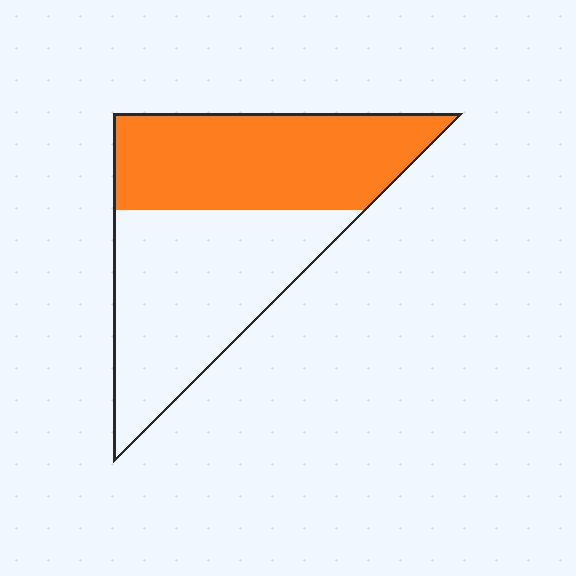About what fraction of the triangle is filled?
About one half (1/2).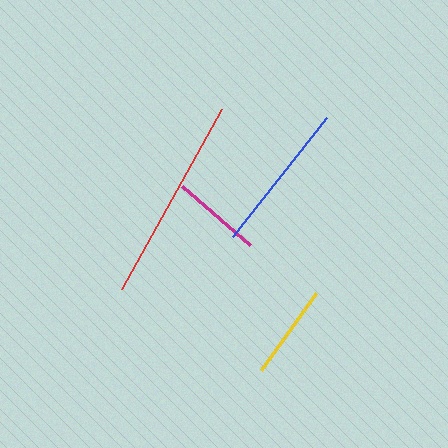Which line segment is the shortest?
The magenta line is the shortest at approximately 90 pixels.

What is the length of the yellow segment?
The yellow segment is approximately 94 pixels long.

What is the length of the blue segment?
The blue segment is approximately 151 pixels long.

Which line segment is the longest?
The red line is the longest at approximately 206 pixels.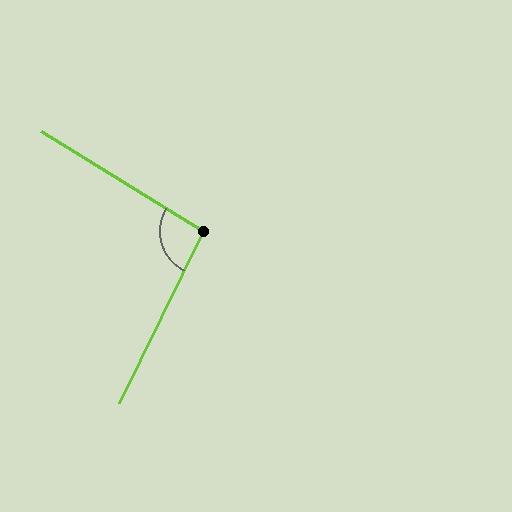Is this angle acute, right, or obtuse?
It is obtuse.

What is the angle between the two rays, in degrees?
Approximately 96 degrees.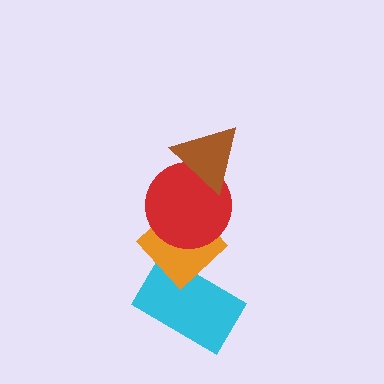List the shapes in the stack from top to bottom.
From top to bottom: the brown triangle, the red circle, the orange diamond, the cyan rectangle.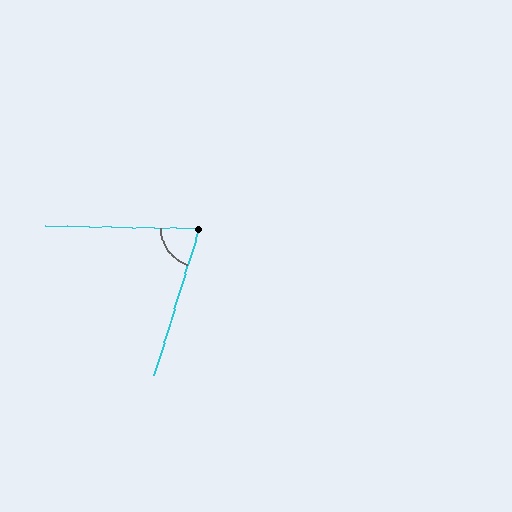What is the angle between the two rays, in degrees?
Approximately 74 degrees.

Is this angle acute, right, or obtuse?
It is acute.